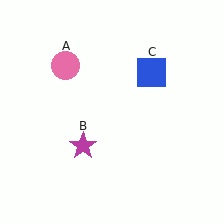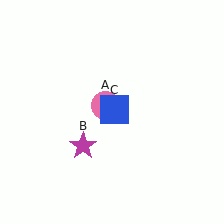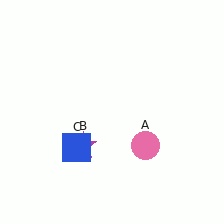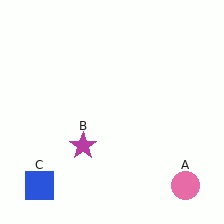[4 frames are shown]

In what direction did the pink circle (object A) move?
The pink circle (object A) moved down and to the right.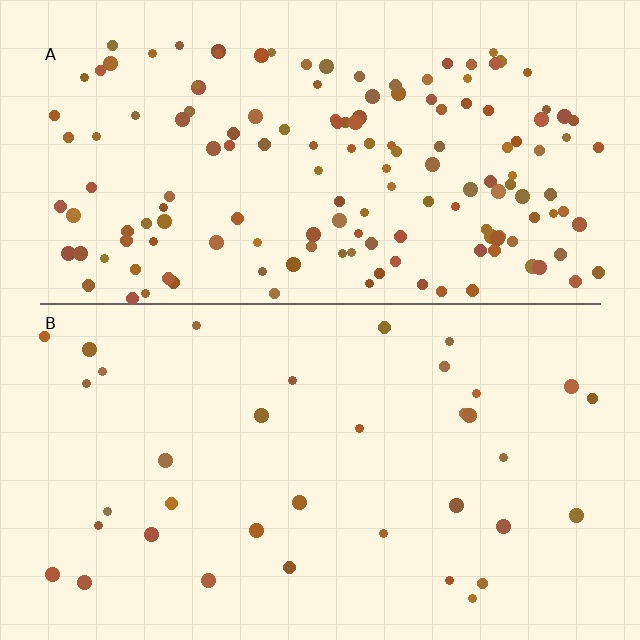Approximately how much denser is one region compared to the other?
Approximately 4.3× — region A over region B.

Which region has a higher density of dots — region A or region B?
A (the top).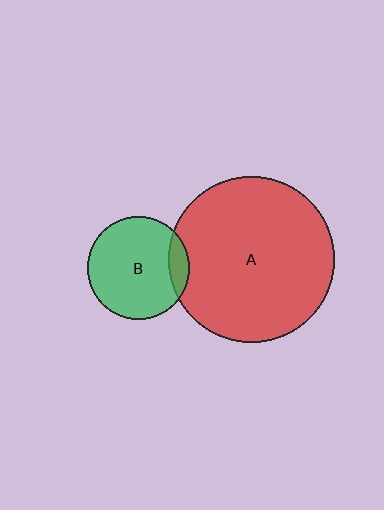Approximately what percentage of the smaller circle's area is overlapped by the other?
Approximately 10%.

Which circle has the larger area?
Circle A (red).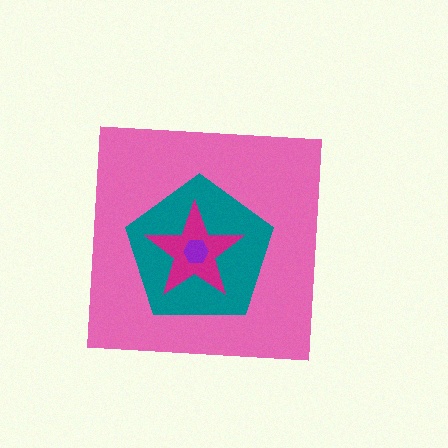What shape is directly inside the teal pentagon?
The magenta star.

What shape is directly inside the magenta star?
The purple hexagon.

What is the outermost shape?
The pink square.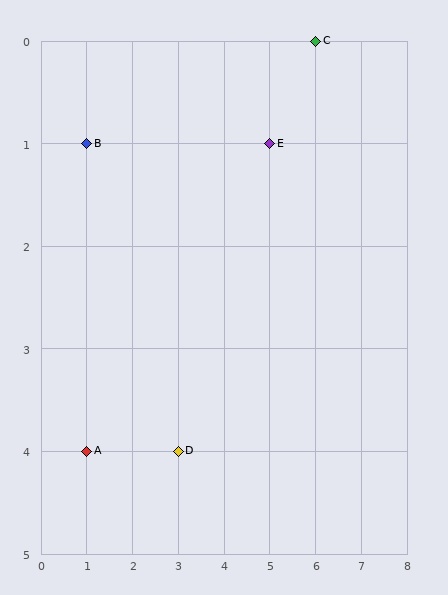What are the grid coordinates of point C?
Point C is at grid coordinates (6, 0).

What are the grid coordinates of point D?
Point D is at grid coordinates (3, 4).